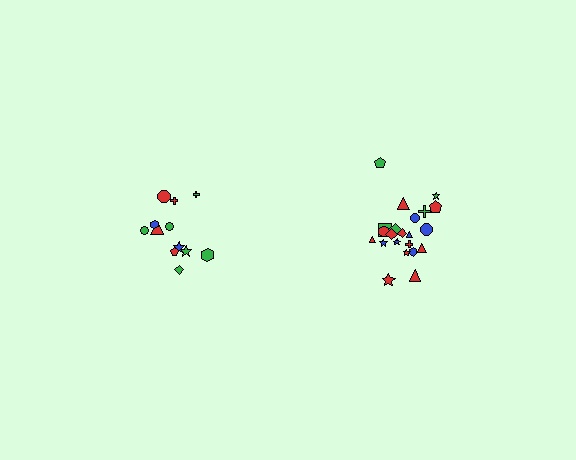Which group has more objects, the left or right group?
The right group.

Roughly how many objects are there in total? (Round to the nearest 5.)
Roughly 35 objects in total.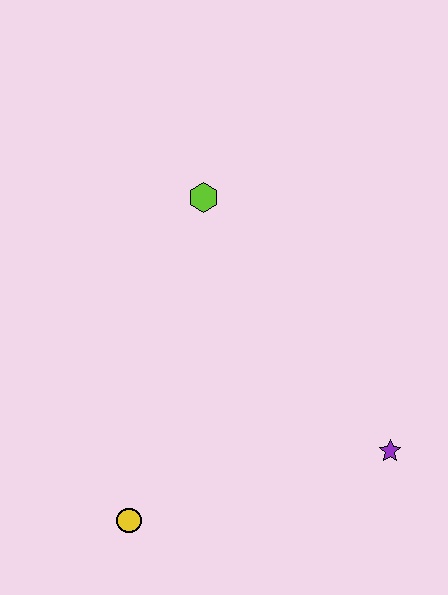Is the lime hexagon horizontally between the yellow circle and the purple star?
Yes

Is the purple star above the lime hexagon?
No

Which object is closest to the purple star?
The yellow circle is closest to the purple star.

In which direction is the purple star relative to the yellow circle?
The purple star is to the right of the yellow circle.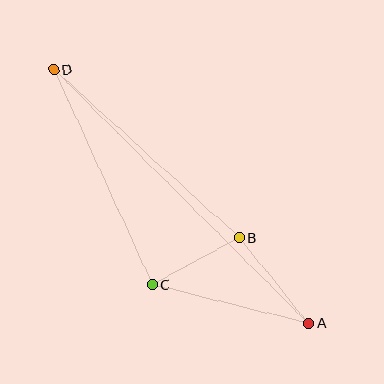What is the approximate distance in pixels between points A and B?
The distance between A and B is approximately 110 pixels.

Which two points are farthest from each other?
Points A and D are farthest from each other.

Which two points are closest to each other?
Points B and C are closest to each other.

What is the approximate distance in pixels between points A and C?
The distance between A and C is approximately 161 pixels.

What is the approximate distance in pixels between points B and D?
The distance between B and D is approximately 250 pixels.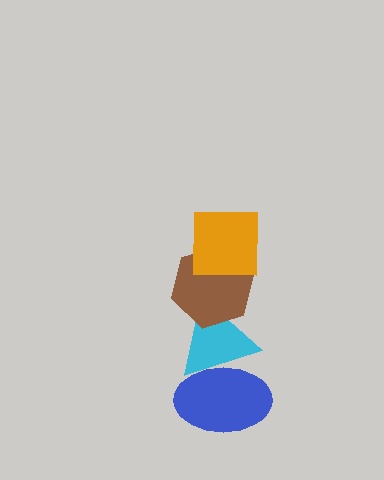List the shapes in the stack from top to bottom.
From top to bottom: the orange square, the brown hexagon, the cyan triangle, the blue ellipse.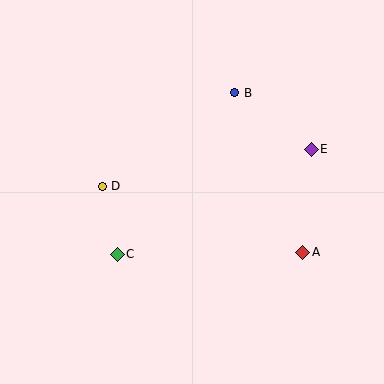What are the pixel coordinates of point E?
Point E is at (311, 149).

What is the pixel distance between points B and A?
The distance between B and A is 174 pixels.